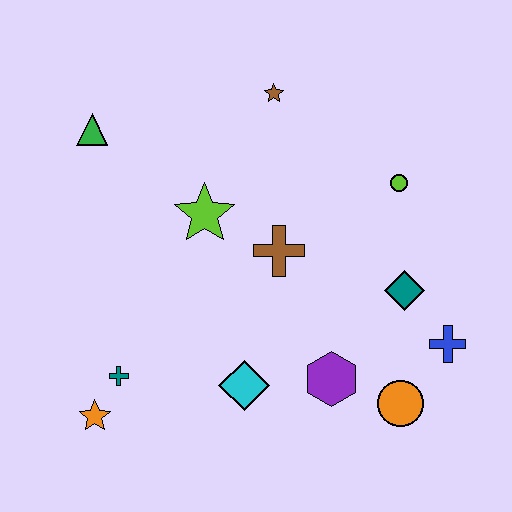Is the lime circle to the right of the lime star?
Yes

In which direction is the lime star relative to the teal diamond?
The lime star is to the left of the teal diamond.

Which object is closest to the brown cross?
The lime star is closest to the brown cross.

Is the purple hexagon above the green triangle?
No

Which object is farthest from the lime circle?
The orange star is farthest from the lime circle.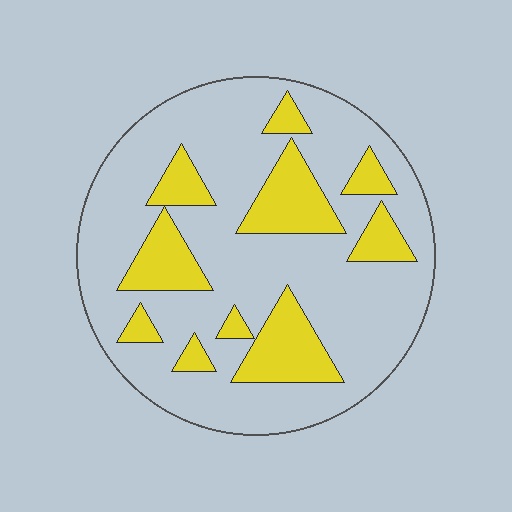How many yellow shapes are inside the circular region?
10.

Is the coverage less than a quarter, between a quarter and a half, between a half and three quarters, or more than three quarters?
Less than a quarter.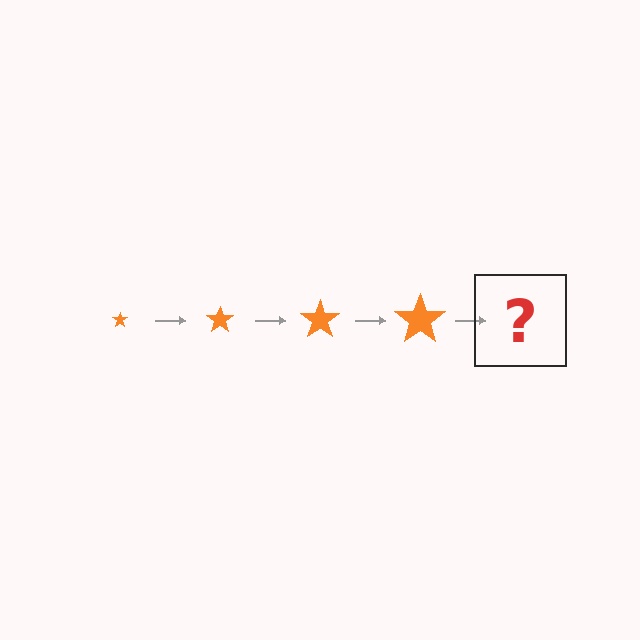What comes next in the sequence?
The next element should be an orange star, larger than the previous one.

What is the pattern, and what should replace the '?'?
The pattern is that the star gets progressively larger each step. The '?' should be an orange star, larger than the previous one.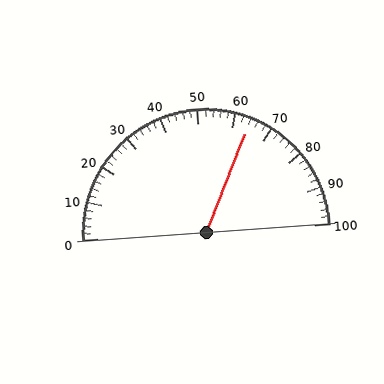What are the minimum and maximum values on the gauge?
The gauge ranges from 0 to 100.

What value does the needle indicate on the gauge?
The needle indicates approximately 64.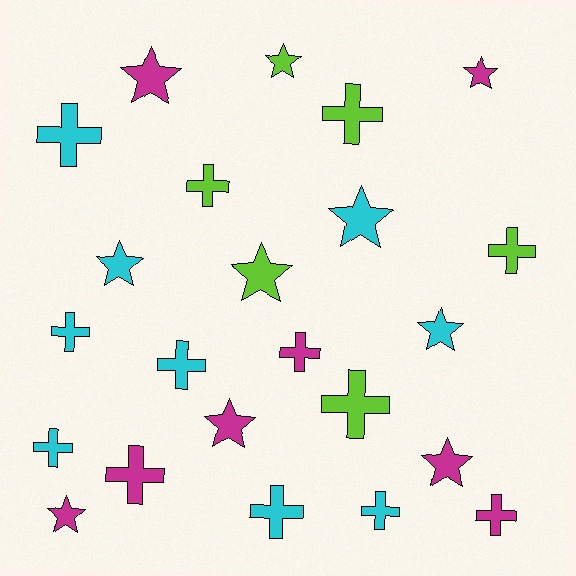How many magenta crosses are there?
There are 3 magenta crosses.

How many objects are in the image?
There are 23 objects.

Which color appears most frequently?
Cyan, with 9 objects.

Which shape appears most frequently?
Cross, with 13 objects.